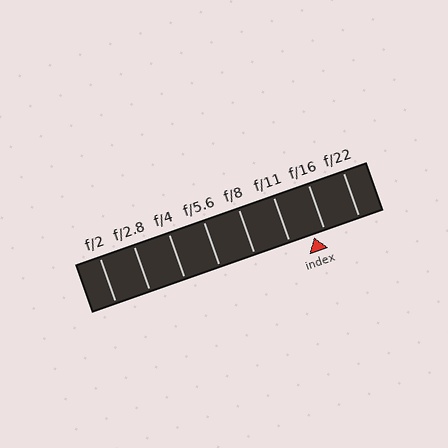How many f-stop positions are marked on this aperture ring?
There are 8 f-stop positions marked.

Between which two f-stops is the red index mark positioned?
The index mark is between f/11 and f/16.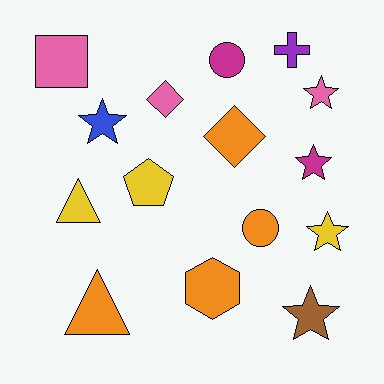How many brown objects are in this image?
There is 1 brown object.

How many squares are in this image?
There is 1 square.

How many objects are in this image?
There are 15 objects.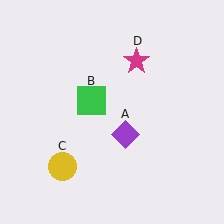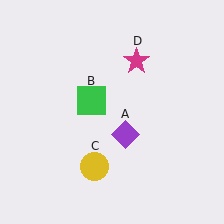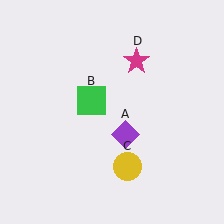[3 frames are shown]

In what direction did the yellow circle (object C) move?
The yellow circle (object C) moved right.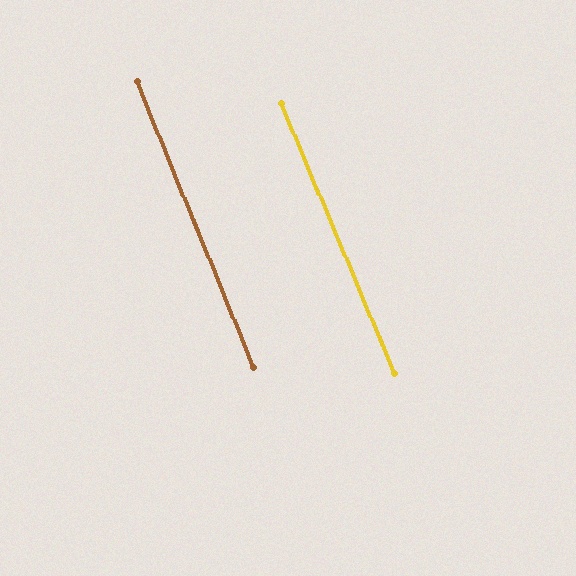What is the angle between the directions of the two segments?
Approximately 1 degree.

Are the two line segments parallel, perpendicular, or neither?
Parallel — their directions differ by only 0.7°.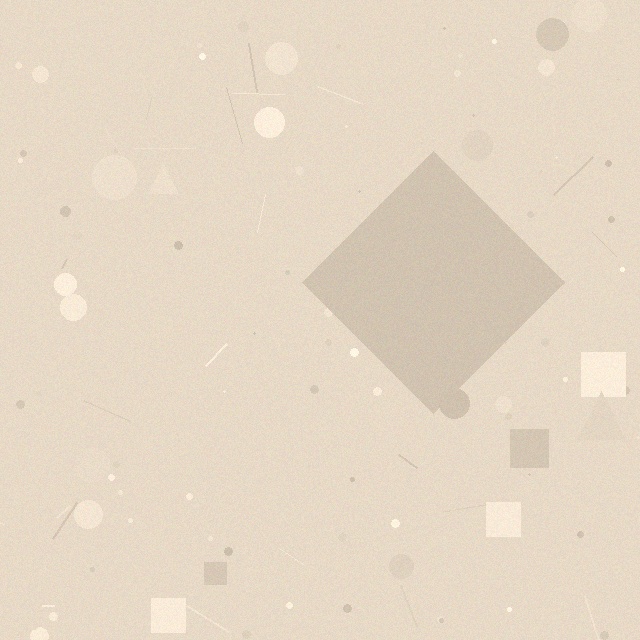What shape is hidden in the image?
A diamond is hidden in the image.